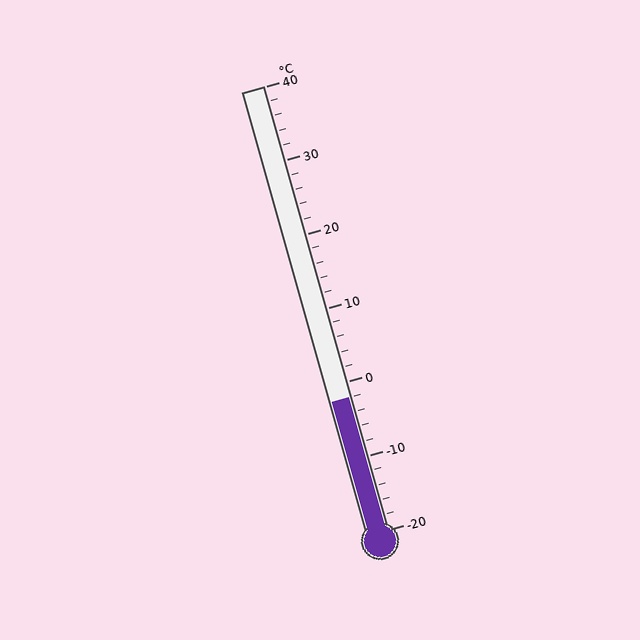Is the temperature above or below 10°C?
The temperature is below 10°C.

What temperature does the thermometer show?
The thermometer shows approximately -2°C.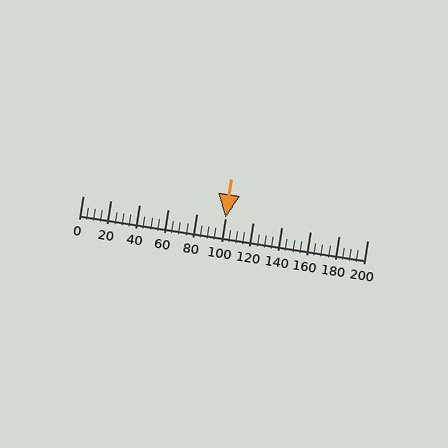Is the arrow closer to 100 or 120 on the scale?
The arrow is closer to 100.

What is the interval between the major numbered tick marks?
The major tick marks are spaced 20 units apart.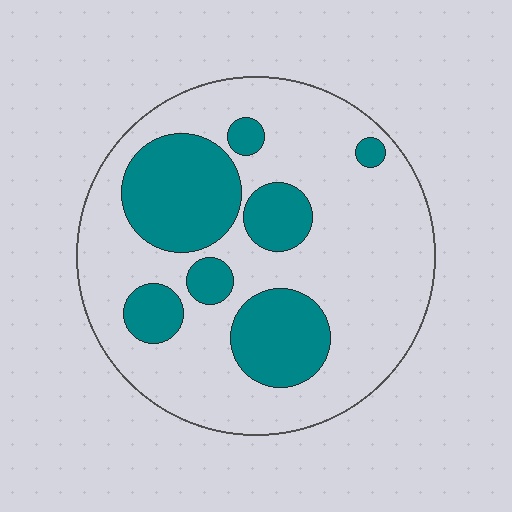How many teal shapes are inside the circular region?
7.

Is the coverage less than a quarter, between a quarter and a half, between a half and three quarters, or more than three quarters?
Between a quarter and a half.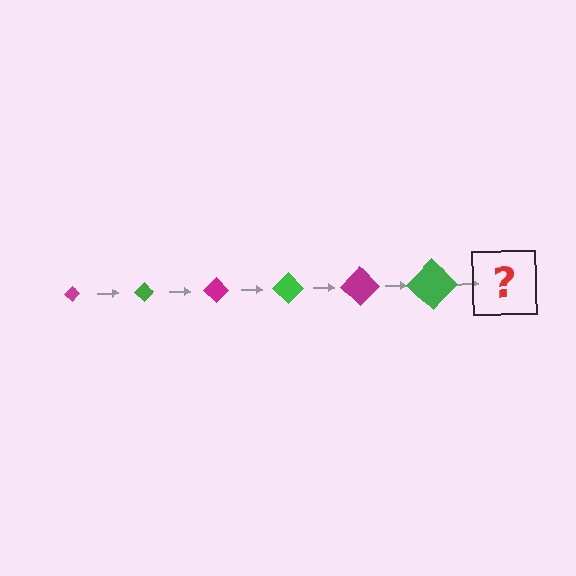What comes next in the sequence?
The next element should be a magenta diamond, larger than the previous one.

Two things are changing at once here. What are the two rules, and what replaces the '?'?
The two rules are that the diamond grows larger each step and the color cycles through magenta and green. The '?' should be a magenta diamond, larger than the previous one.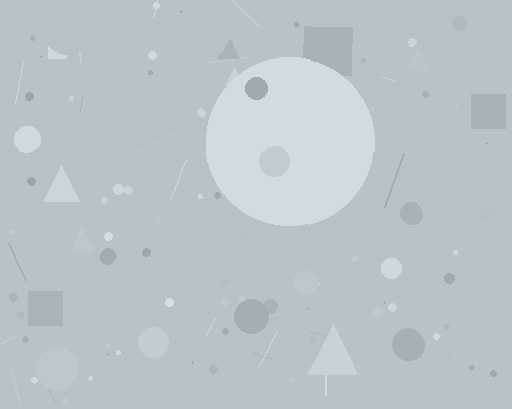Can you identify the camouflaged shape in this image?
The camouflaged shape is a circle.